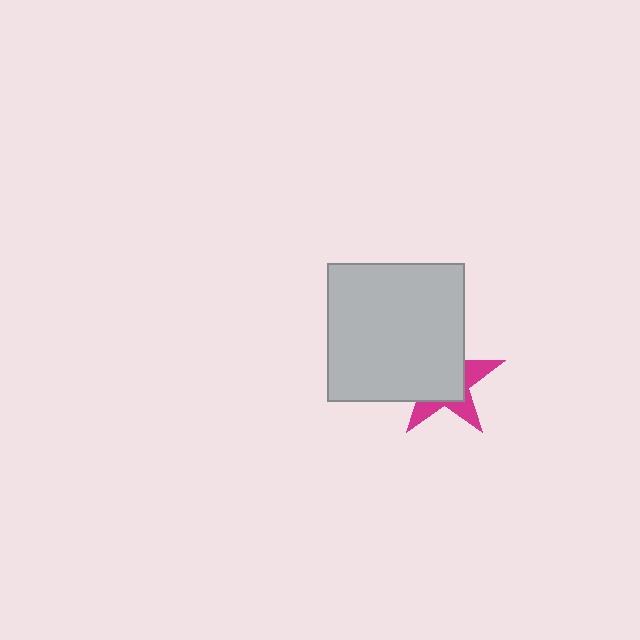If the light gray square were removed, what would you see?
You would see the complete magenta star.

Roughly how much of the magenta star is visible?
A small part of it is visible (roughly 36%).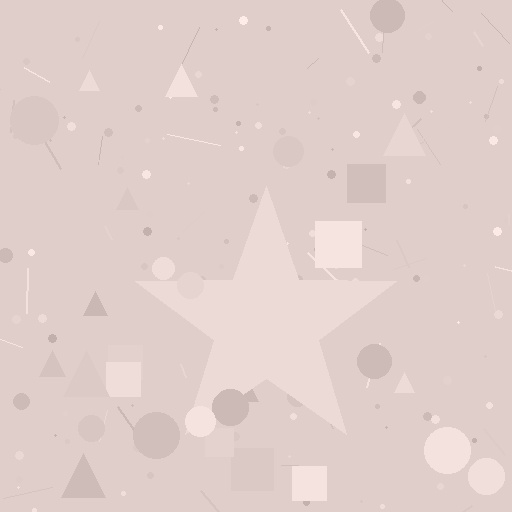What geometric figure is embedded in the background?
A star is embedded in the background.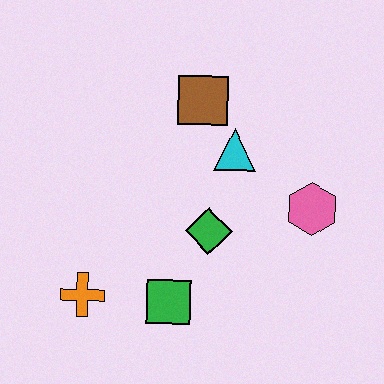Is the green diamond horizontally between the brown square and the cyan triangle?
Yes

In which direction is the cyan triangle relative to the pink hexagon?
The cyan triangle is to the left of the pink hexagon.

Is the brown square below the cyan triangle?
No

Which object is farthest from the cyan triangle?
The orange cross is farthest from the cyan triangle.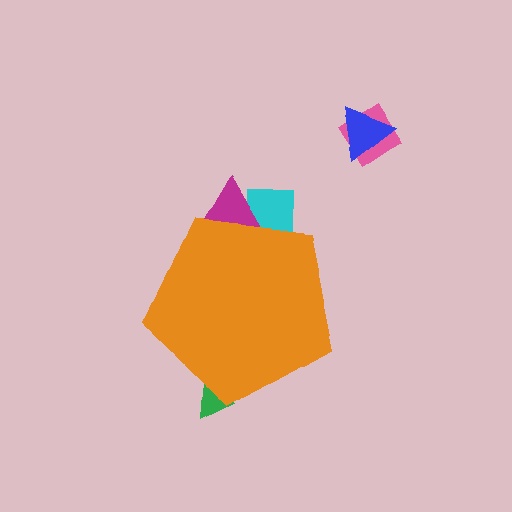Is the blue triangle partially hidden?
No, the blue triangle is fully visible.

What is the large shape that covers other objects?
An orange pentagon.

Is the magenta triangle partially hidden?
Yes, the magenta triangle is partially hidden behind the orange pentagon.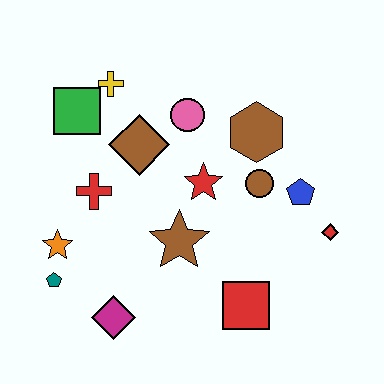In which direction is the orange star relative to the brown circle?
The orange star is to the left of the brown circle.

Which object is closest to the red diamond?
The blue pentagon is closest to the red diamond.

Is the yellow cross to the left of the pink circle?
Yes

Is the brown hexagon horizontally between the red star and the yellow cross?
No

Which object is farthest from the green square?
The red diamond is farthest from the green square.